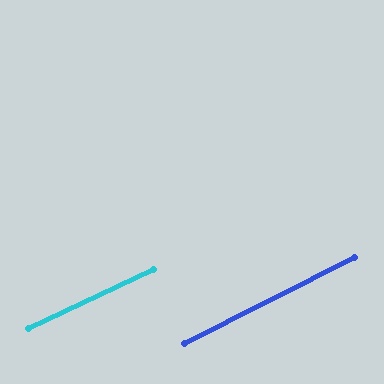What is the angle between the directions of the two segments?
Approximately 2 degrees.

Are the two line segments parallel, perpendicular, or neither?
Parallel — their directions differ by only 1.7°.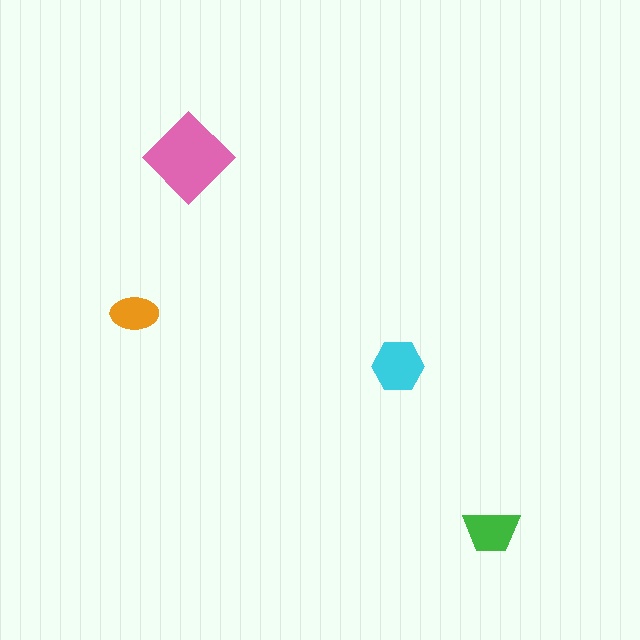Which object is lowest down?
The green trapezoid is bottommost.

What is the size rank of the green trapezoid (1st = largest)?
3rd.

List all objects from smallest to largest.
The orange ellipse, the green trapezoid, the cyan hexagon, the pink diamond.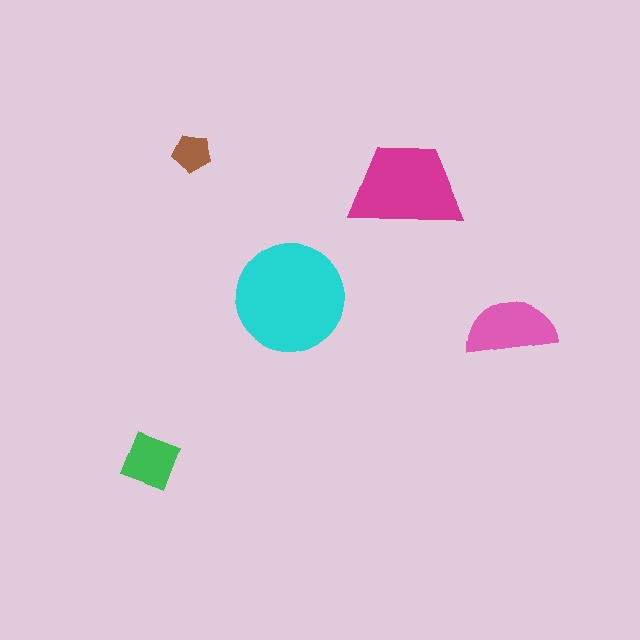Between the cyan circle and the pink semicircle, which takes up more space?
The cyan circle.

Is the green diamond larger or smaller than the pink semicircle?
Smaller.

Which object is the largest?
The cyan circle.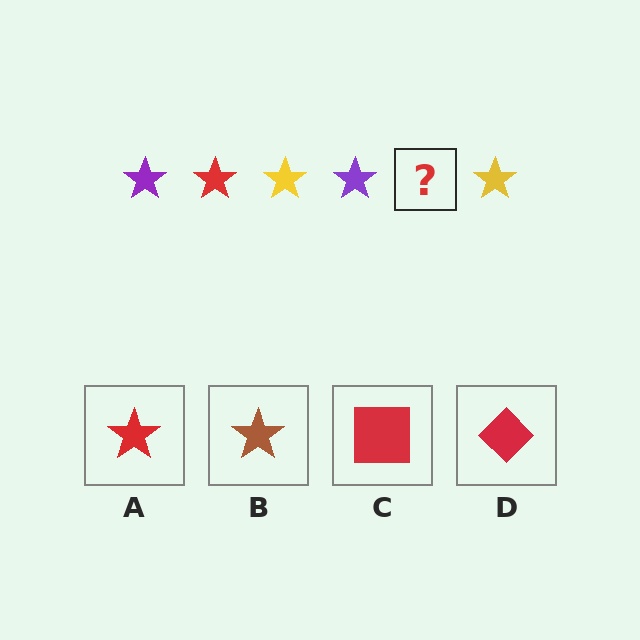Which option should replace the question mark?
Option A.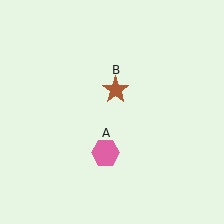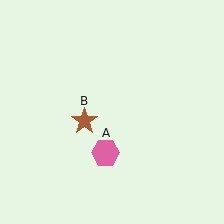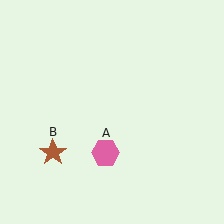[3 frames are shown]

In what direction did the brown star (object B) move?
The brown star (object B) moved down and to the left.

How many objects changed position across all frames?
1 object changed position: brown star (object B).